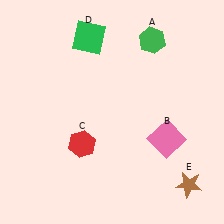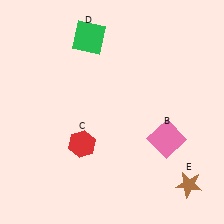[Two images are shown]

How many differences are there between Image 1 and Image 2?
There is 1 difference between the two images.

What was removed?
The green hexagon (A) was removed in Image 2.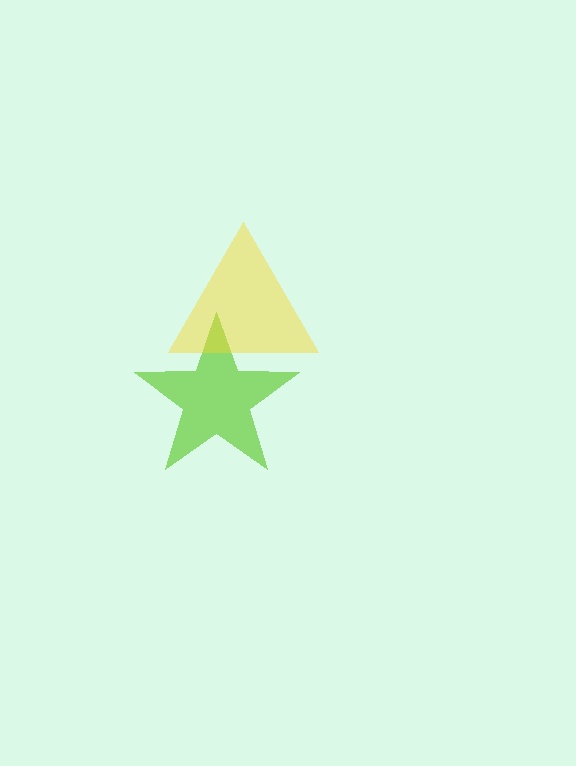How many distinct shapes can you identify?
There are 2 distinct shapes: a lime star, a yellow triangle.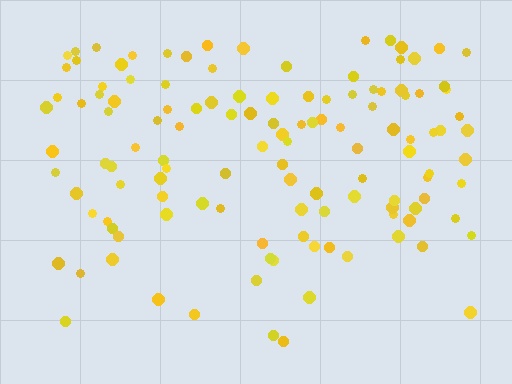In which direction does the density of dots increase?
From bottom to top, with the top side densest.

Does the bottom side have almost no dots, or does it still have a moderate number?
Still a moderate number, just noticeably fewer than the top.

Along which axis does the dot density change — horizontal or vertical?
Vertical.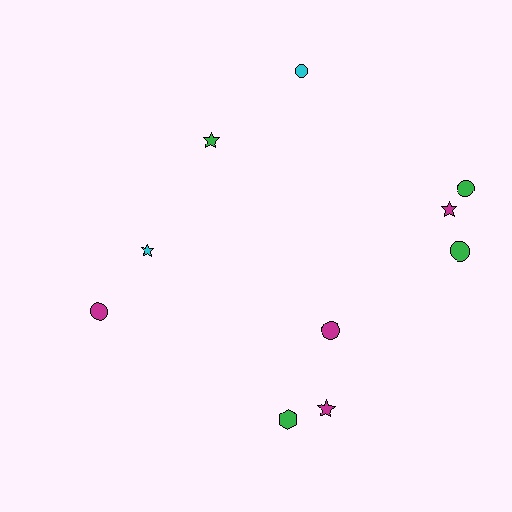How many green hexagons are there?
There is 1 green hexagon.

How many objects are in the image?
There are 10 objects.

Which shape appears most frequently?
Circle, with 5 objects.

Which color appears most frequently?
Green, with 4 objects.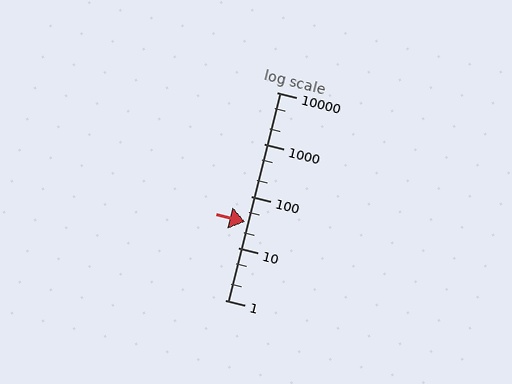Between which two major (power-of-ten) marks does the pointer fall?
The pointer is between 10 and 100.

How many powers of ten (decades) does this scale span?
The scale spans 4 decades, from 1 to 10000.